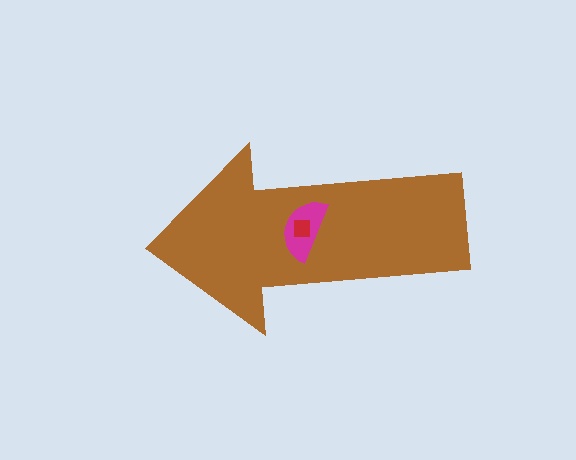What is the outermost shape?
The brown arrow.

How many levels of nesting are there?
3.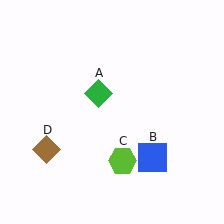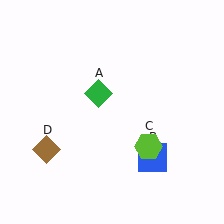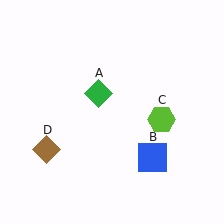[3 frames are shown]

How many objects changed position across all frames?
1 object changed position: lime hexagon (object C).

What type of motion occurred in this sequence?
The lime hexagon (object C) rotated counterclockwise around the center of the scene.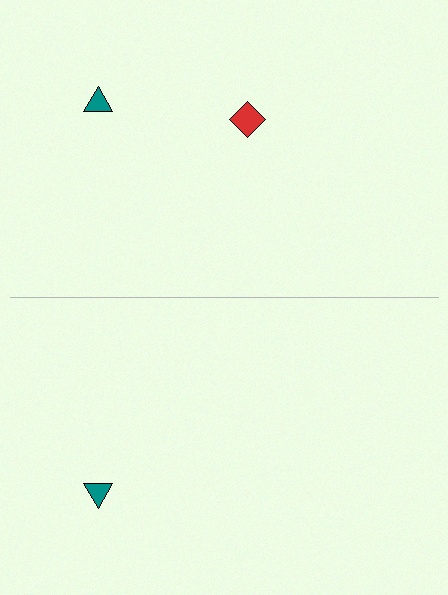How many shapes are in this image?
There are 3 shapes in this image.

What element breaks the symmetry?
A red diamond is missing from the bottom side.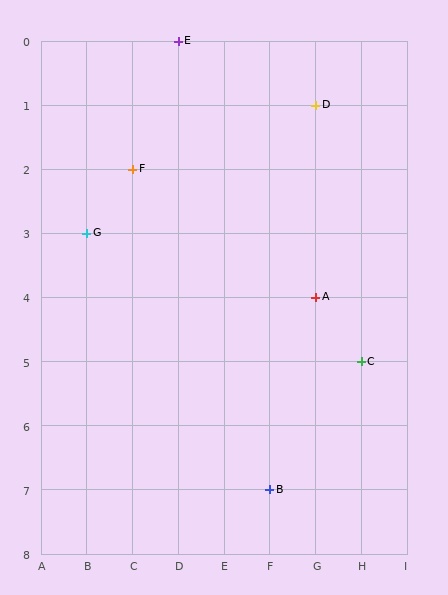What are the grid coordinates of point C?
Point C is at grid coordinates (H, 5).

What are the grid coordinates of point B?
Point B is at grid coordinates (F, 7).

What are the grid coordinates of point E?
Point E is at grid coordinates (D, 0).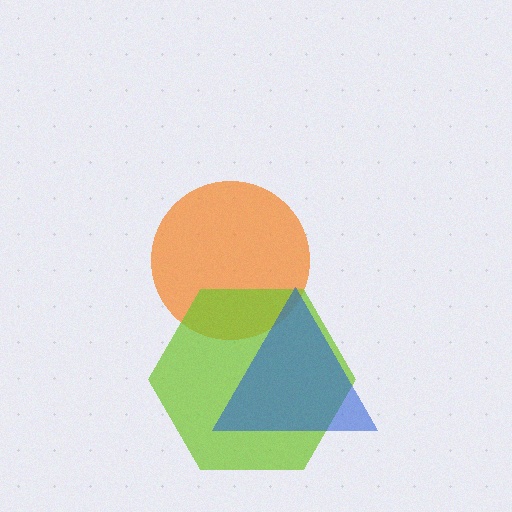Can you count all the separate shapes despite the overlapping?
Yes, there are 3 separate shapes.